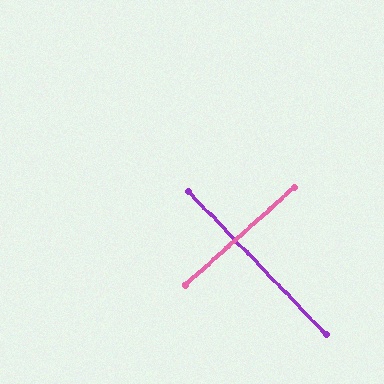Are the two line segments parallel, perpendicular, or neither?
Perpendicular — they meet at approximately 88°.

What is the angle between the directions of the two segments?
Approximately 88 degrees.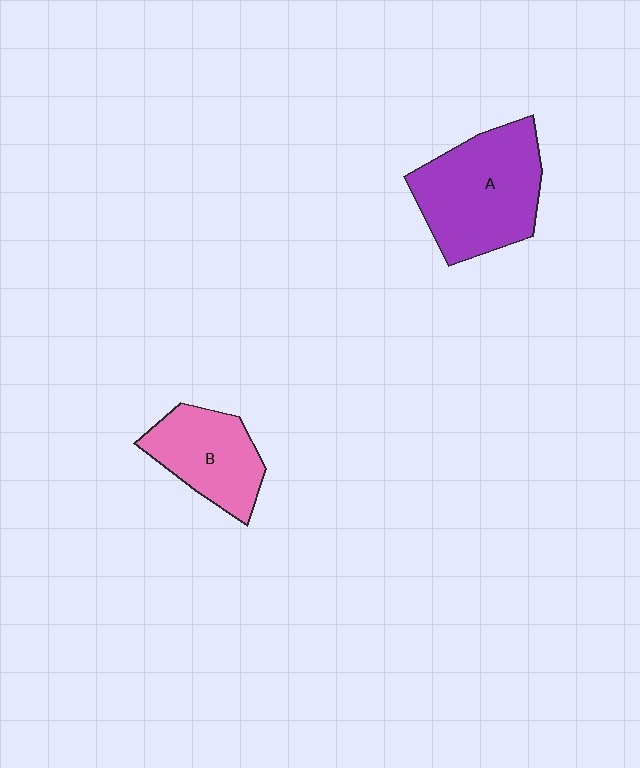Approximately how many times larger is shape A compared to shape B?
Approximately 1.5 times.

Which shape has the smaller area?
Shape B (pink).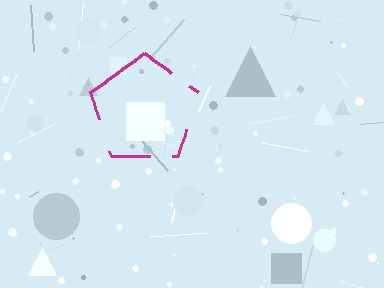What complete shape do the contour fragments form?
The contour fragments form a pentagon.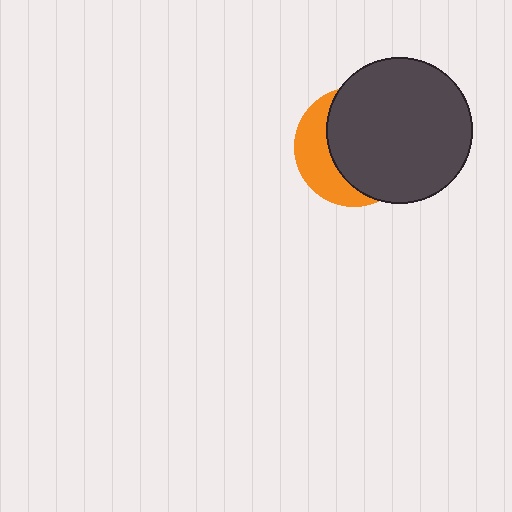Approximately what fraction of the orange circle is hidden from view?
Roughly 67% of the orange circle is hidden behind the dark gray circle.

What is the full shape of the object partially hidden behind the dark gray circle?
The partially hidden object is an orange circle.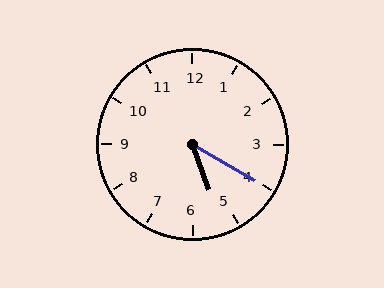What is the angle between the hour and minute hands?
Approximately 40 degrees.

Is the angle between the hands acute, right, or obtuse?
It is acute.